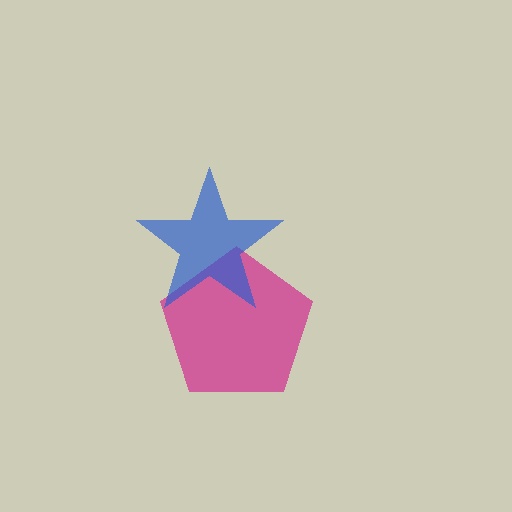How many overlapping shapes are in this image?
There are 2 overlapping shapes in the image.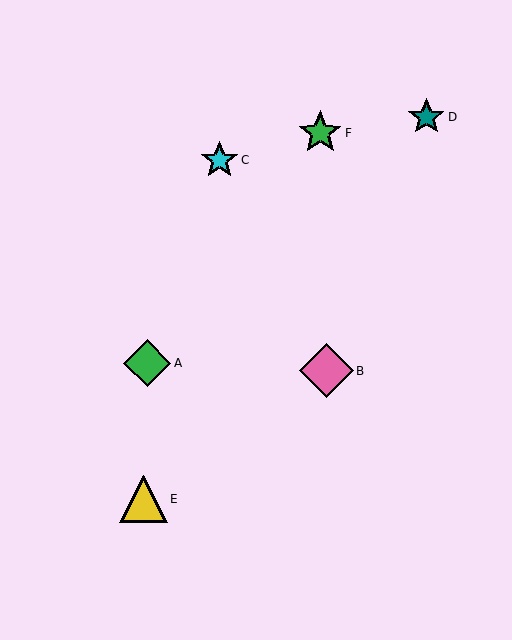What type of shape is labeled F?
Shape F is a green star.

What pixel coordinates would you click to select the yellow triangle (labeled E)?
Click at (143, 499) to select the yellow triangle E.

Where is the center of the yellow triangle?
The center of the yellow triangle is at (143, 499).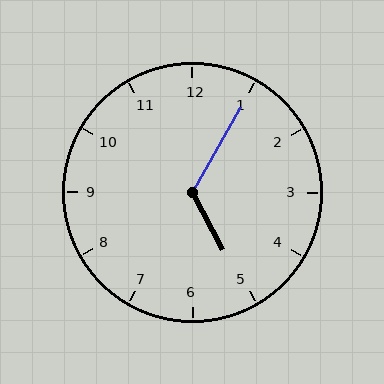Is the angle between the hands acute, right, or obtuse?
It is obtuse.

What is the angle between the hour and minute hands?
Approximately 122 degrees.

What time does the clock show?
5:05.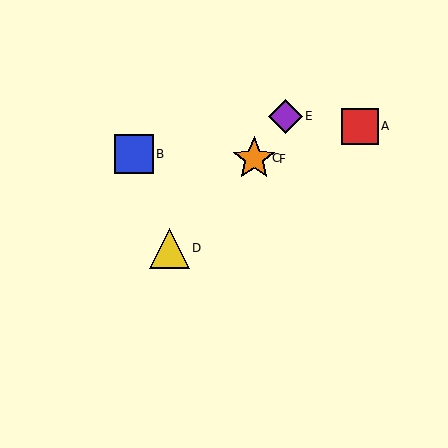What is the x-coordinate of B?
Object B is at x≈134.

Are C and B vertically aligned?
No, C is at x≈254 and B is at x≈134.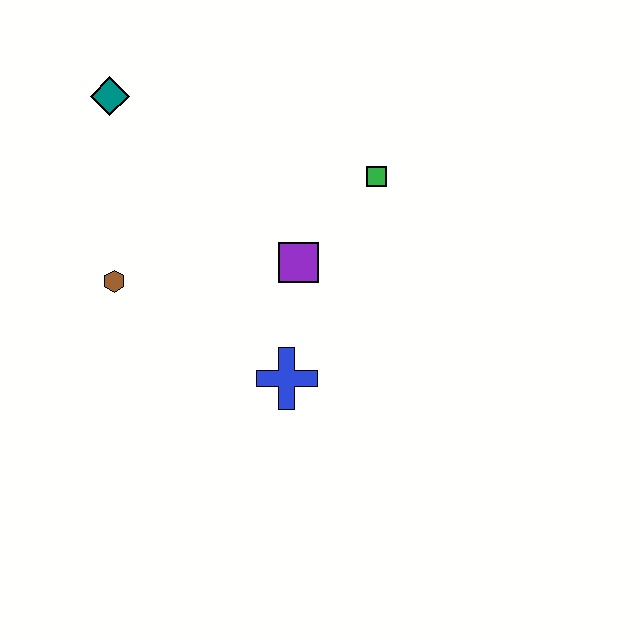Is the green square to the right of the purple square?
Yes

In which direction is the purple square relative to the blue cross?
The purple square is above the blue cross.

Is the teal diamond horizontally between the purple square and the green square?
No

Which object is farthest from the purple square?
The teal diamond is farthest from the purple square.